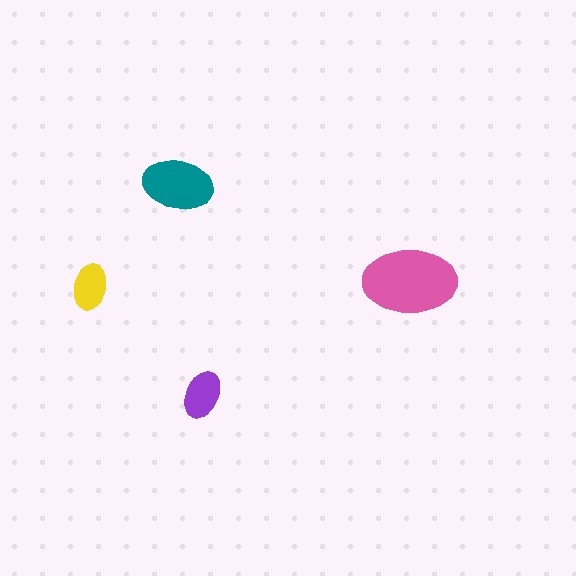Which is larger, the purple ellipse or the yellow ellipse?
The purple one.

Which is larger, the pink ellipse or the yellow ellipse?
The pink one.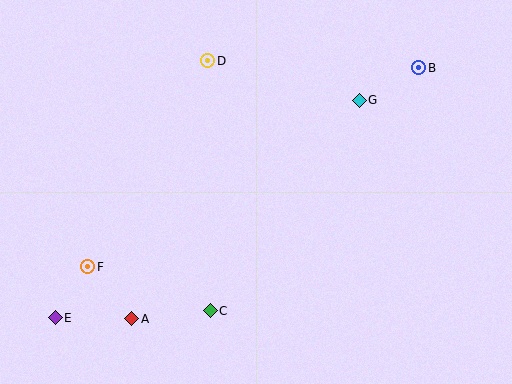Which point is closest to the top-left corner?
Point D is closest to the top-left corner.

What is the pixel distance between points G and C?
The distance between G and C is 258 pixels.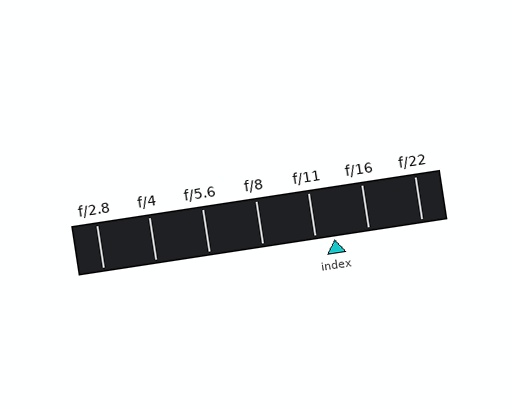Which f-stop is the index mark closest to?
The index mark is closest to f/11.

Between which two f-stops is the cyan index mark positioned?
The index mark is between f/11 and f/16.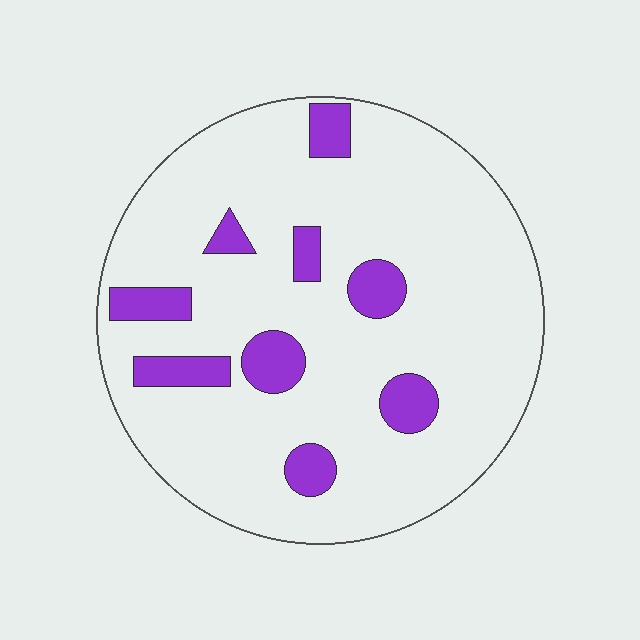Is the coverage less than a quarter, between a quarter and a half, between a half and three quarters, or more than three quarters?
Less than a quarter.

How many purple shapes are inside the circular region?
9.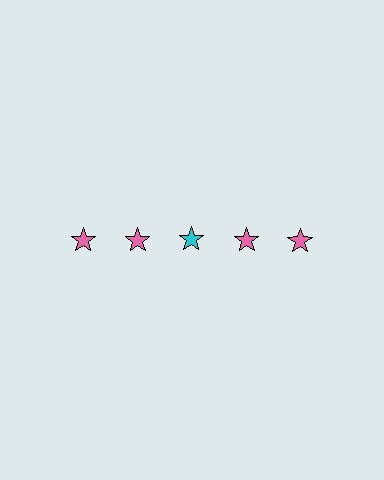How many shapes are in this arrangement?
There are 5 shapes arranged in a grid pattern.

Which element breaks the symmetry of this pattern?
The cyan star in the top row, center column breaks the symmetry. All other shapes are pink stars.